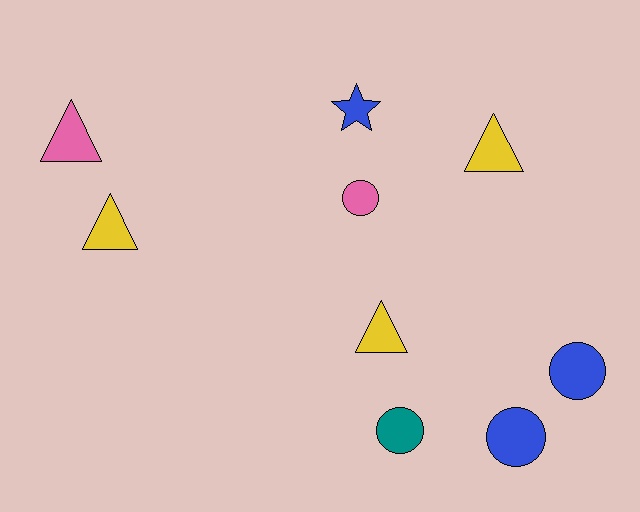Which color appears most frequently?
Yellow, with 3 objects.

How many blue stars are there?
There is 1 blue star.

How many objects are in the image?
There are 9 objects.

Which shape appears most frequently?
Triangle, with 4 objects.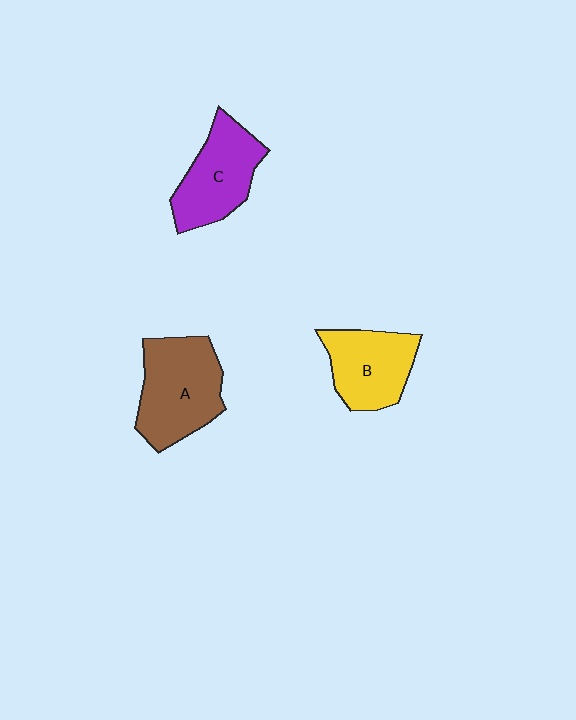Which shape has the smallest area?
Shape B (yellow).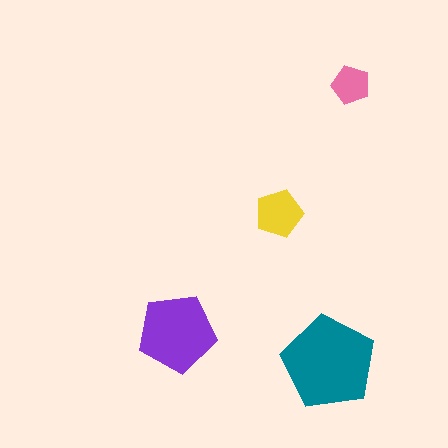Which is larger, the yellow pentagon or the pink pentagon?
The yellow one.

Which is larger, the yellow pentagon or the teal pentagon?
The teal one.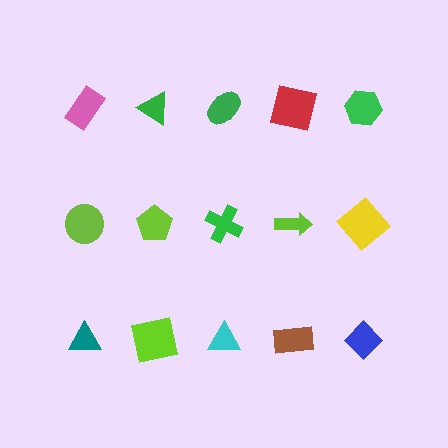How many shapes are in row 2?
5 shapes.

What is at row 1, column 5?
A green hexagon.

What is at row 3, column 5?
A blue diamond.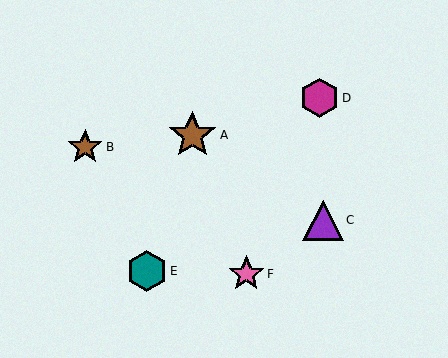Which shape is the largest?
The brown star (labeled A) is the largest.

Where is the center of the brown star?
The center of the brown star is at (85, 147).